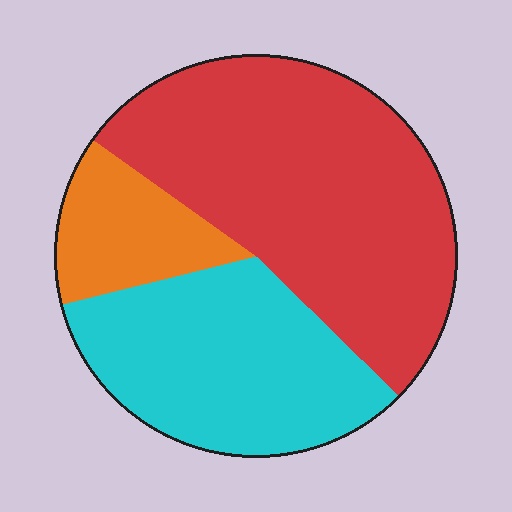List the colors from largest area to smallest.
From largest to smallest: red, cyan, orange.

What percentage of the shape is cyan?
Cyan covers 34% of the shape.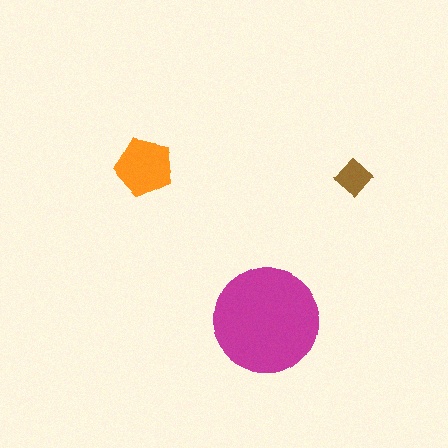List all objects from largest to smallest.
The magenta circle, the orange pentagon, the brown diamond.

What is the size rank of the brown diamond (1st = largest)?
3rd.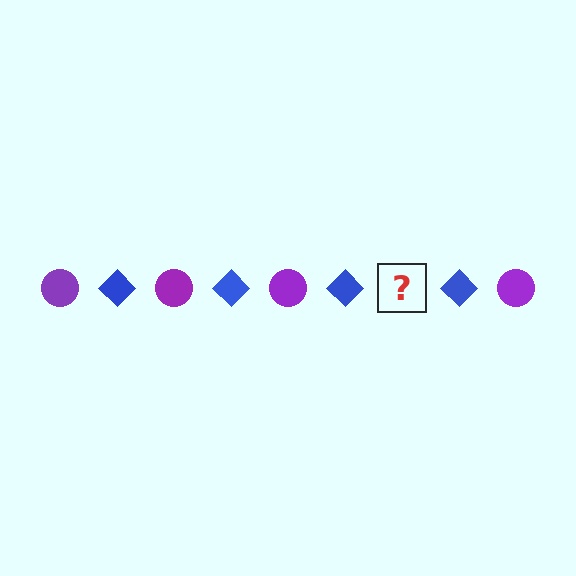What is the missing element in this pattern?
The missing element is a purple circle.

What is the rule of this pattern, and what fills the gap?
The rule is that the pattern alternates between purple circle and blue diamond. The gap should be filled with a purple circle.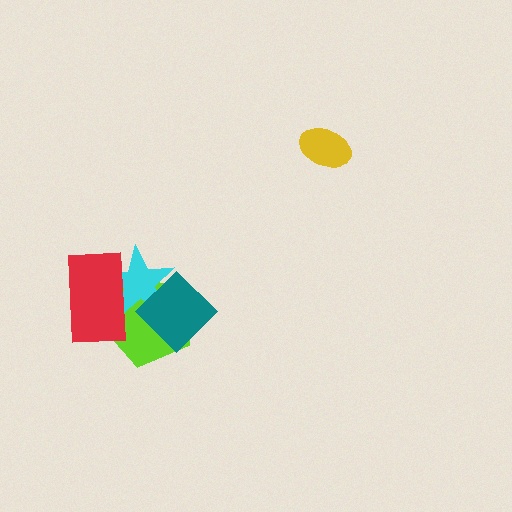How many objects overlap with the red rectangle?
2 objects overlap with the red rectangle.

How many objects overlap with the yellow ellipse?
0 objects overlap with the yellow ellipse.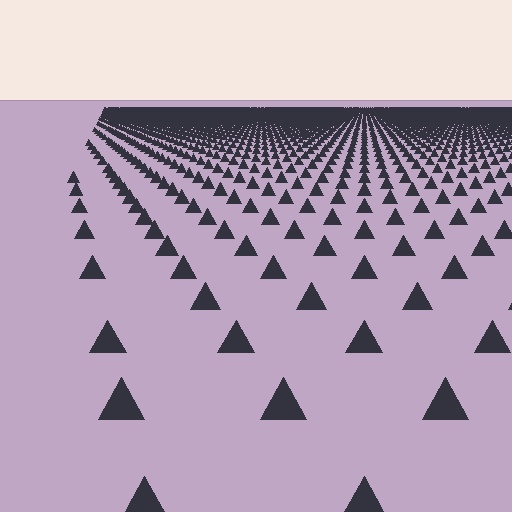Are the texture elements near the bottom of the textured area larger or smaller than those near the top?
Larger. Near the bottom, elements are closer to the viewer and appear at a bigger on-screen size.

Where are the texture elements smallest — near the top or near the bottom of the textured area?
Near the top.